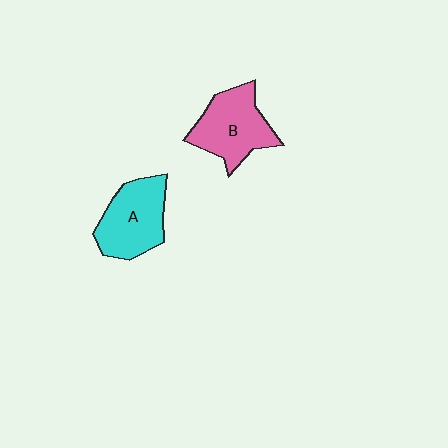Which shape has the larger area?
Shape B (pink).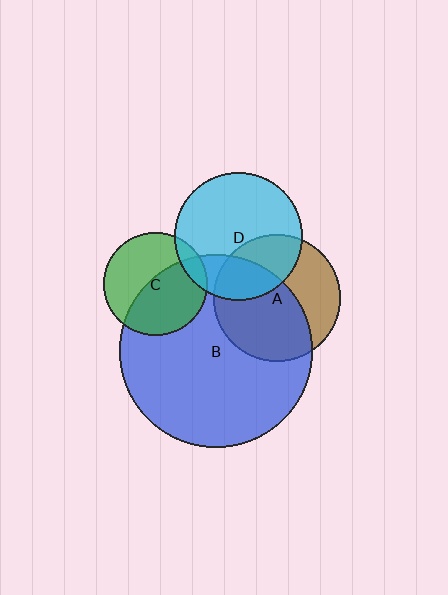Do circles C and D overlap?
Yes.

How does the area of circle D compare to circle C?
Approximately 1.5 times.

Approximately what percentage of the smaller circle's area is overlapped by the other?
Approximately 10%.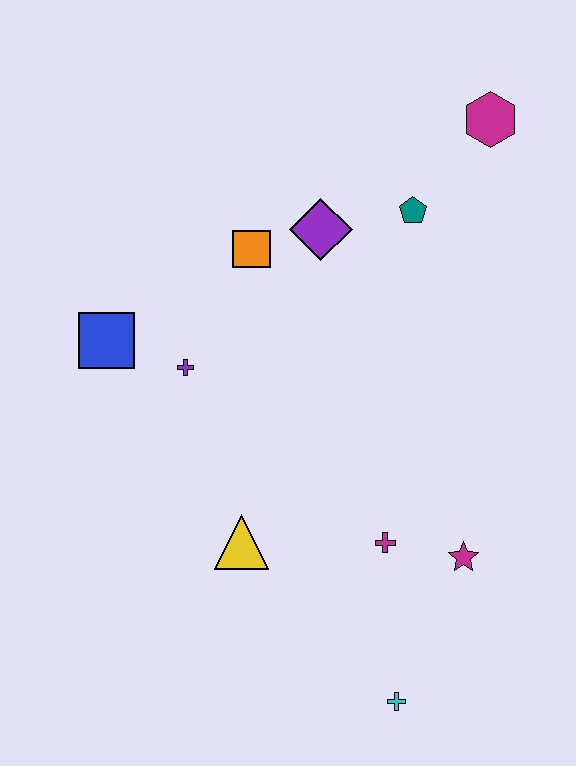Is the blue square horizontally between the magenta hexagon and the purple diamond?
No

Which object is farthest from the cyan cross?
The magenta hexagon is farthest from the cyan cross.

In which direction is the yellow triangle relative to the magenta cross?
The yellow triangle is to the left of the magenta cross.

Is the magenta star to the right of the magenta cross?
Yes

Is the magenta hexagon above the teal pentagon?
Yes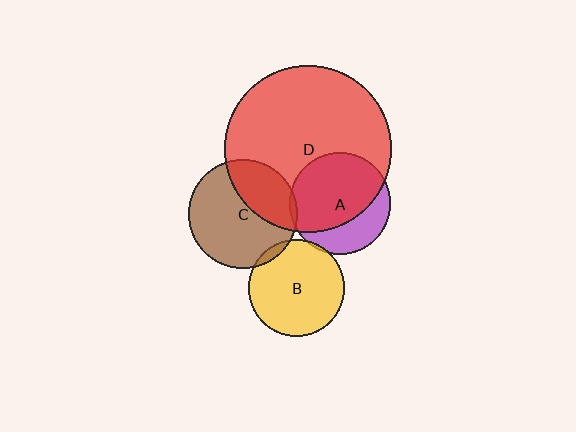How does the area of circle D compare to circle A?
Approximately 2.7 times.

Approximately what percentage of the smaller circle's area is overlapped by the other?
Approximately 35%.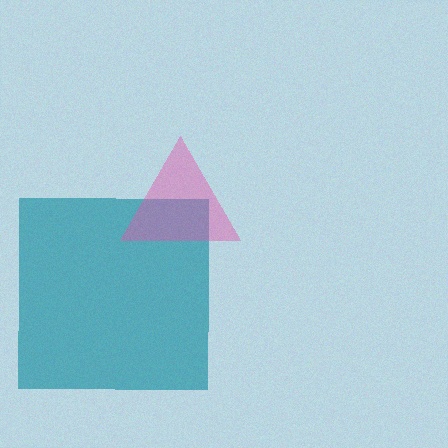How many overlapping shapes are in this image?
There are 2 overlapping shapes in the image.